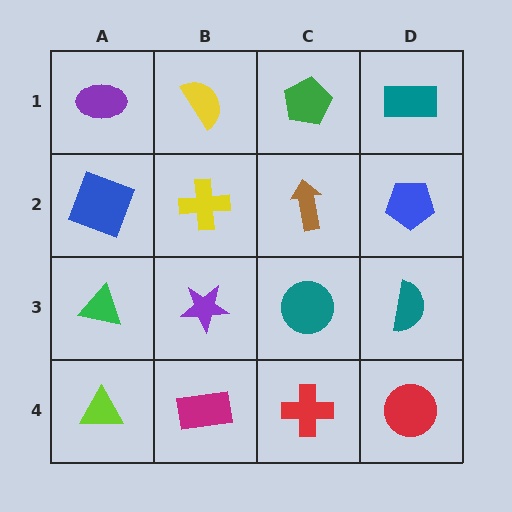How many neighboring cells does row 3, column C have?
4.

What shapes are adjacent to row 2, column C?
A green pentagon (row 1, column C), a teal circle (row 3, column C), a yellow cross (row 2, column B), a blue pentagon (row 2, column D).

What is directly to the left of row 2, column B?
A blue square.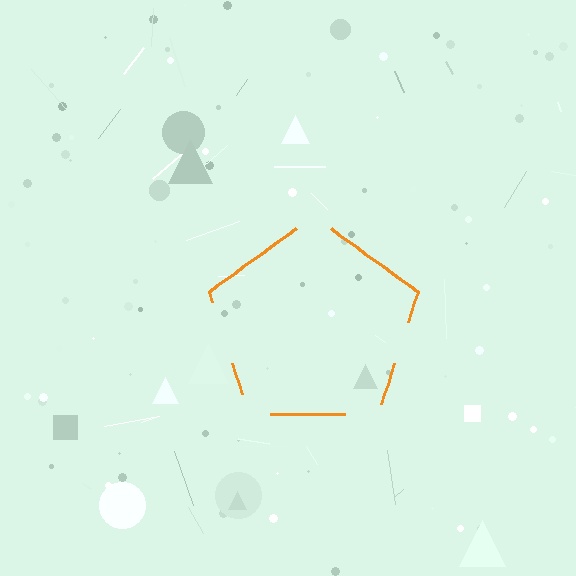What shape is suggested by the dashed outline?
The dashed outline suggests a pentagon.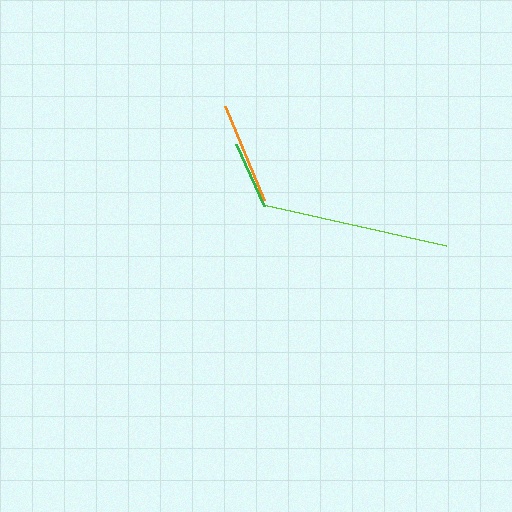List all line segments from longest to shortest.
From longest to shortest: lime, orange, green.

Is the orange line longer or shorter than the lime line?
The lime line is longer than the orange line.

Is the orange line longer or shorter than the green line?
The orange line is longer than the green line.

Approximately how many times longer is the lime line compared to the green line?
The lime line is approximately 2.7 times the length of the green line.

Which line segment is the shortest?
The green line is the shortest at approximately 68 pixels.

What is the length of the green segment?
The green segment is approximately 68 pixels long.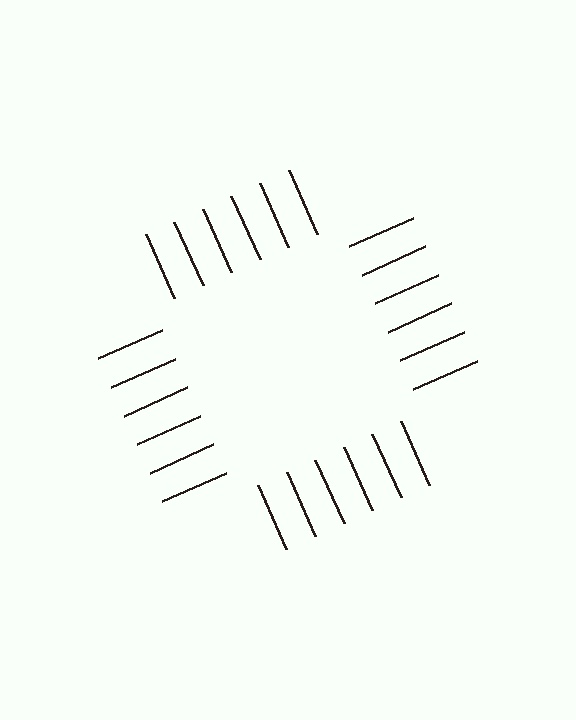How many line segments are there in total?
24 — 6 along each of the 4 edges.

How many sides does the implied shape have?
4 sides — the line-ends trace a square.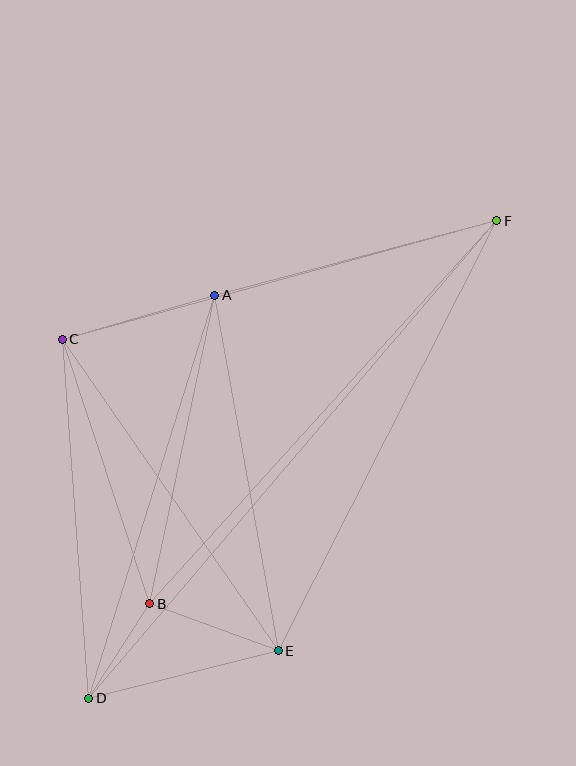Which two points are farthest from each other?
Points D and F are farthest from each other.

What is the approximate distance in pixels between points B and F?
The distance between B and F is approximately 517 pixels.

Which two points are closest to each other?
Points B and D are closest to each other.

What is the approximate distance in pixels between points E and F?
The distance between E and F is approximately 482 pixels.